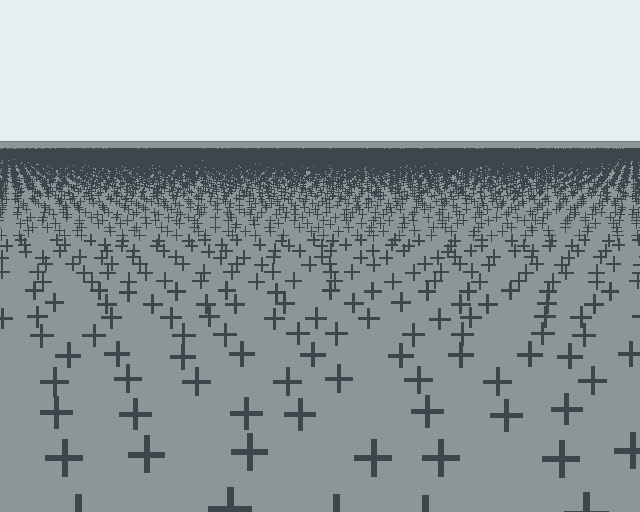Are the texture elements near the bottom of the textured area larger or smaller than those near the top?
Larger. Near the bottom, elements are closer to the viewer and appear at a bigger on-screen size.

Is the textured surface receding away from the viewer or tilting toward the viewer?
The surface is receding away from the viewer. Texture elements get smaller and denser toward the top.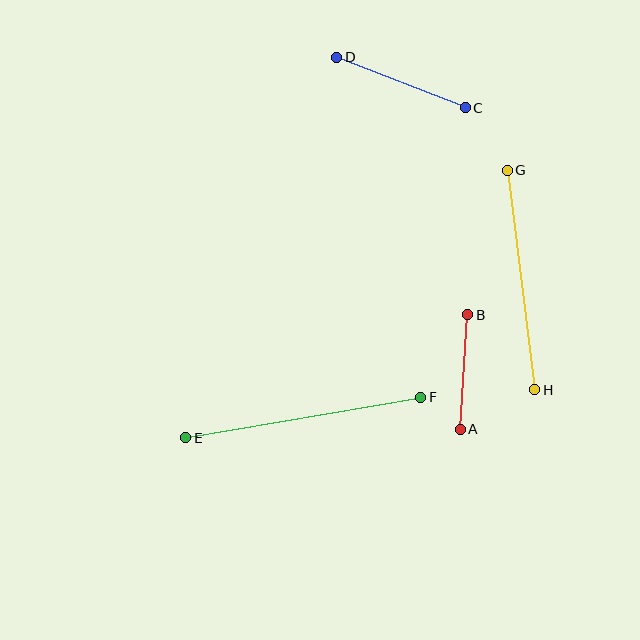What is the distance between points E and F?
The distance is approximately 238 pixels.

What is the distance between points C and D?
The distance is approximately 138 pixels.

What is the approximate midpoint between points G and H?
The midpoint is at approximately (521, 280) pixels.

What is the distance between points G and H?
The distance is approximately 221 pixels.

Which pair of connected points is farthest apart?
Points E and F are farthest apart.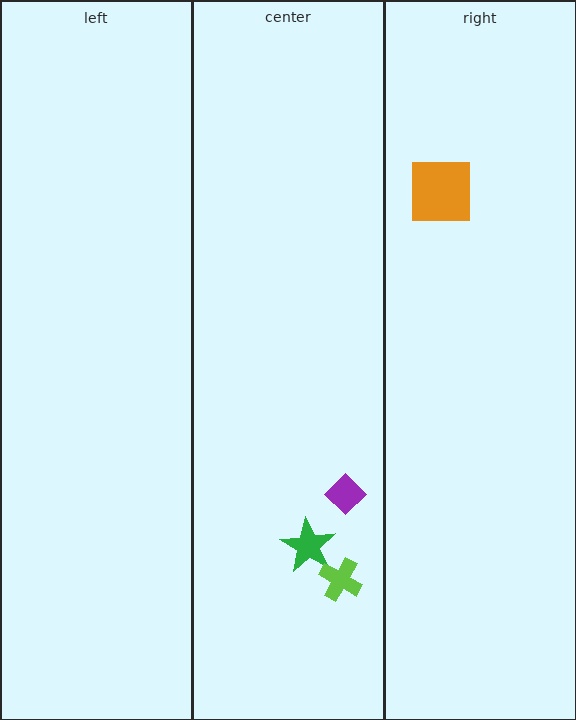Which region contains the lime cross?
The center region.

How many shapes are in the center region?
3.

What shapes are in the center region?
The green star, the purple diamond, the lime cross.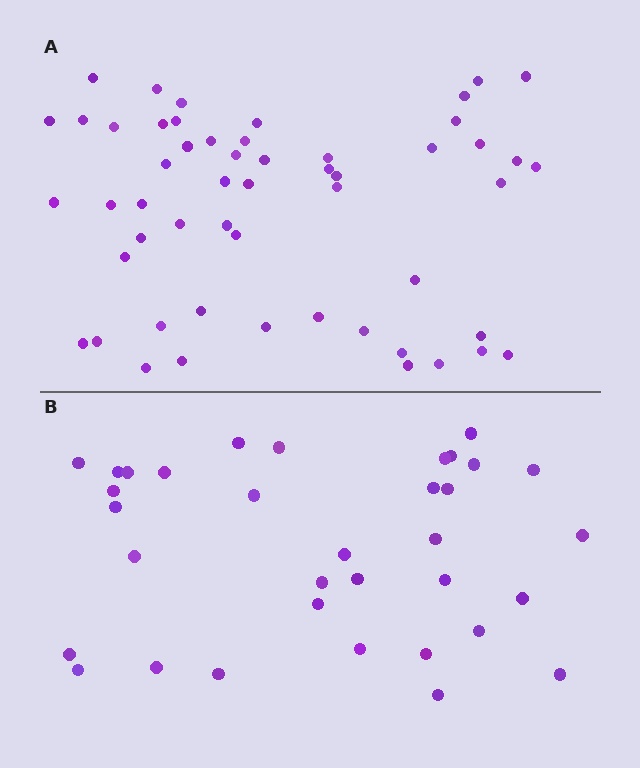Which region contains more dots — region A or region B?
Region A (the top region) has more dots.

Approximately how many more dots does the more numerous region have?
Region A has approximately 20 more dots than region B.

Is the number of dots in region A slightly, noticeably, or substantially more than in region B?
Region A has substantially more. The ratio is roughly 1.6 to 1.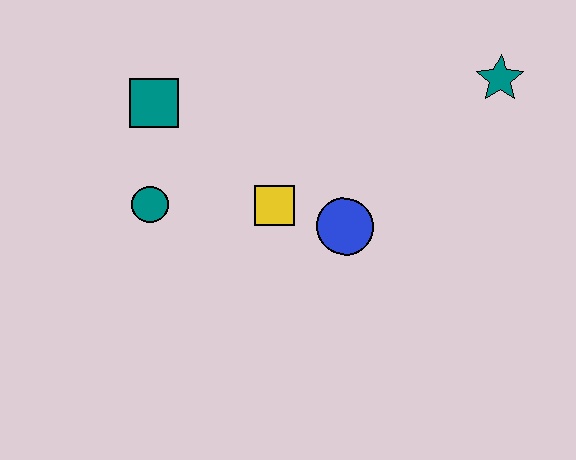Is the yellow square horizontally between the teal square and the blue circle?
Yes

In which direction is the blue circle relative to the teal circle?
The blue circle is to the right of the teal circle.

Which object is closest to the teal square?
The teal circle is closest to the teal square.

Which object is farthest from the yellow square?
The teal star is farthest from the yellow square.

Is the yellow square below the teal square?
Yes